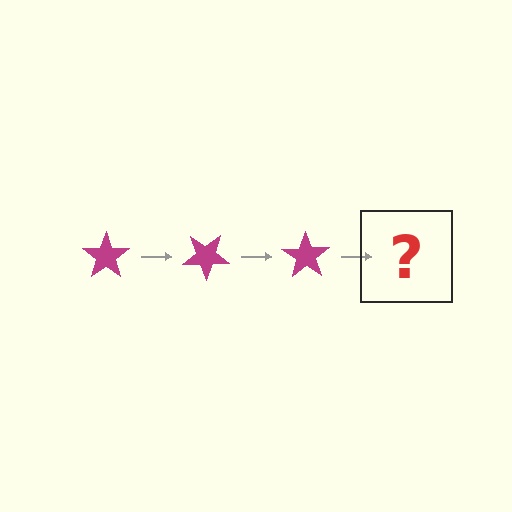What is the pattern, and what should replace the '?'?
The pattern is that the star rotates 35 degrees each step. The '?' should be a magenta star rotated 105 degrees.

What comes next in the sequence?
The next element should be a magenta star rotated 105 degrees.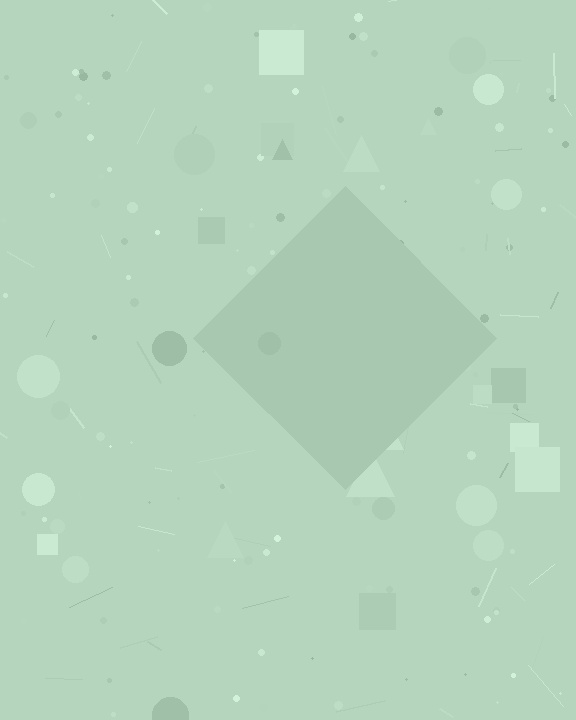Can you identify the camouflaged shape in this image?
The camouflaged shape is a diamond.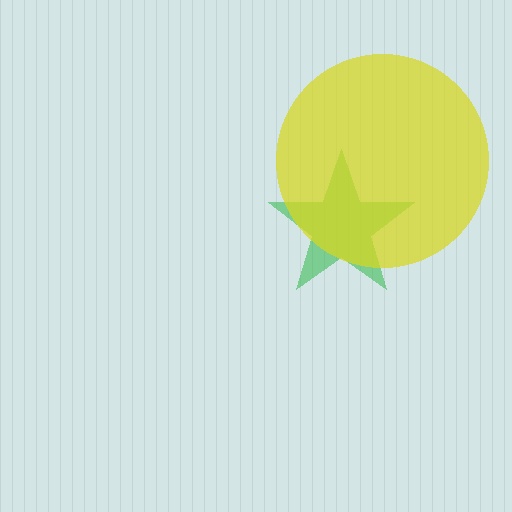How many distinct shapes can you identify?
There are 2 distinct shapes: a green star, a yellow circle.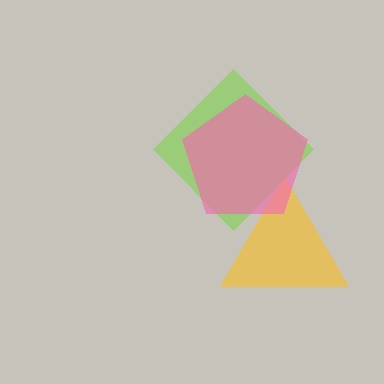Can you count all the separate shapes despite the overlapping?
Yes, there are 3 separate shapes.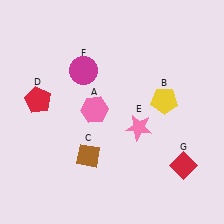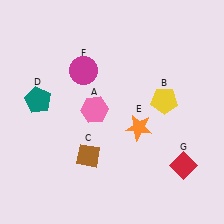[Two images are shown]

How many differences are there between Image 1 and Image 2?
There are 2 differences between the two images.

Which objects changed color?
D changed from red to teal. E changed from pink to orange.